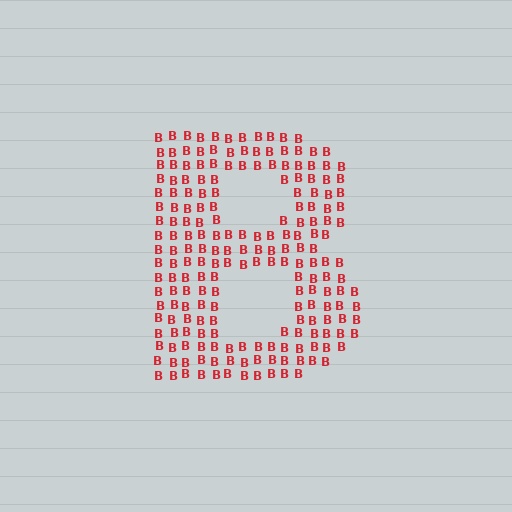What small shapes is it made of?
It is made of small letter B's.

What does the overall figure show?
The overall figure shows the letter B.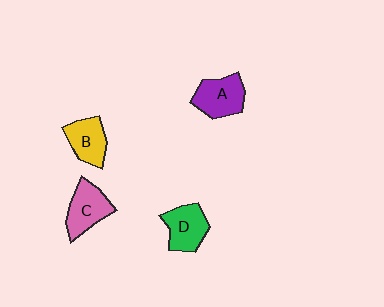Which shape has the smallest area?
Shape B (yellow).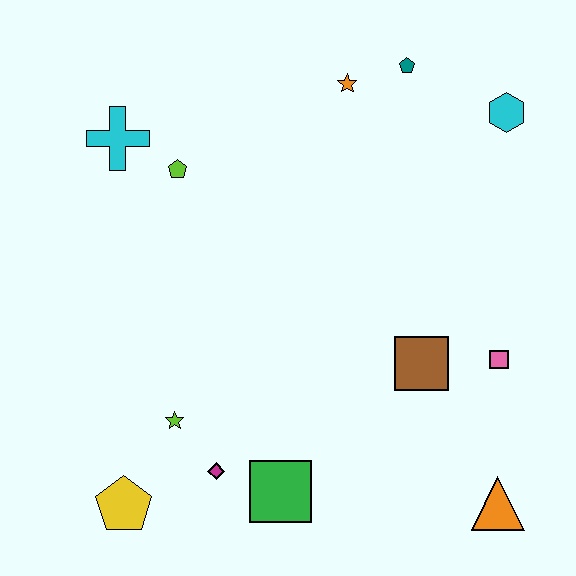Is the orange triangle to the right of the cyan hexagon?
No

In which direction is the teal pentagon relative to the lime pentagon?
The teal pentagon is to the right of the lime pentagon.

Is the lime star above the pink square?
No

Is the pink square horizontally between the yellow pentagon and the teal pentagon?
No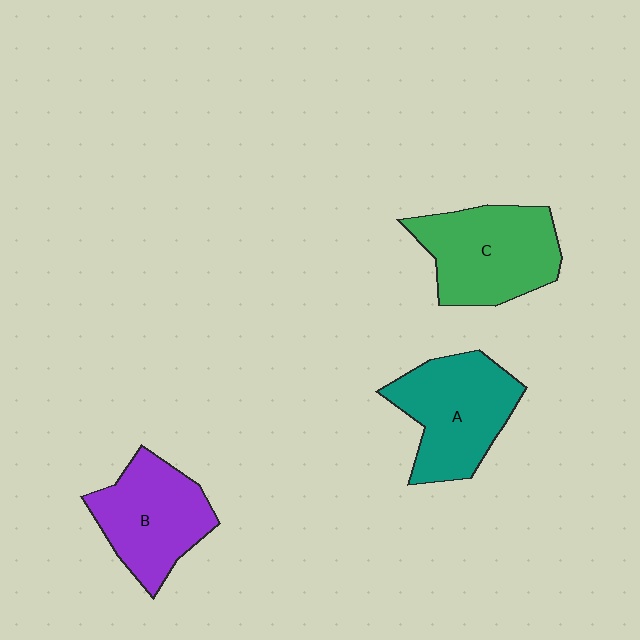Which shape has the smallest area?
Shape B (purple).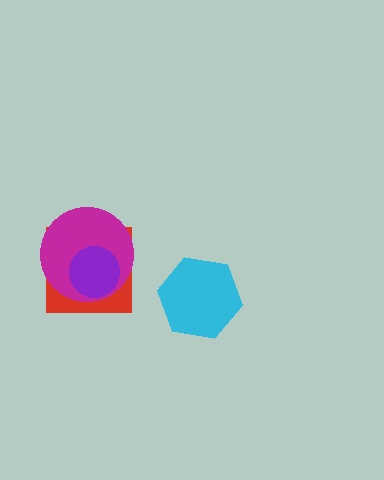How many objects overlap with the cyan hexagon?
0 objects overlap with the cyan hexagon.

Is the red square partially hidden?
Yes, it is partially covered by another shape.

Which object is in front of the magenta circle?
The purple circle is in front of the magenta circle.